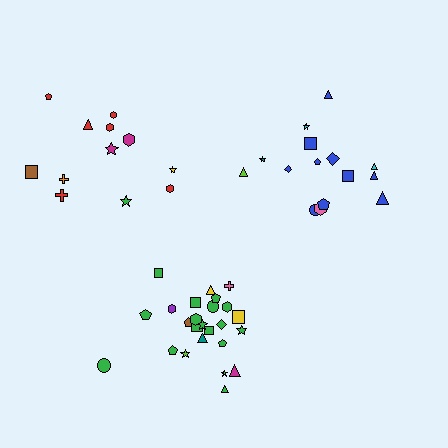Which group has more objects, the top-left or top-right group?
The top-right group.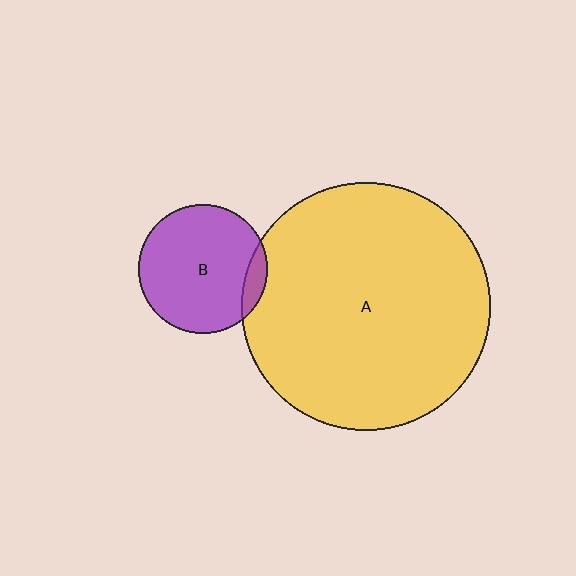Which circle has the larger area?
Circle A (yellow).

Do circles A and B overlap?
Yes.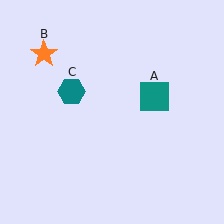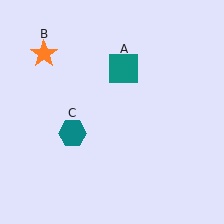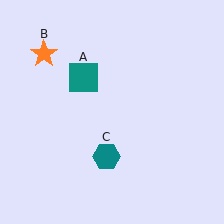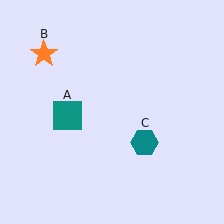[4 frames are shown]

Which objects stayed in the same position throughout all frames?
Orange star (object B) remained stationary.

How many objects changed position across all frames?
2 objects changed position: teal square (object A), teal hexagon (object C).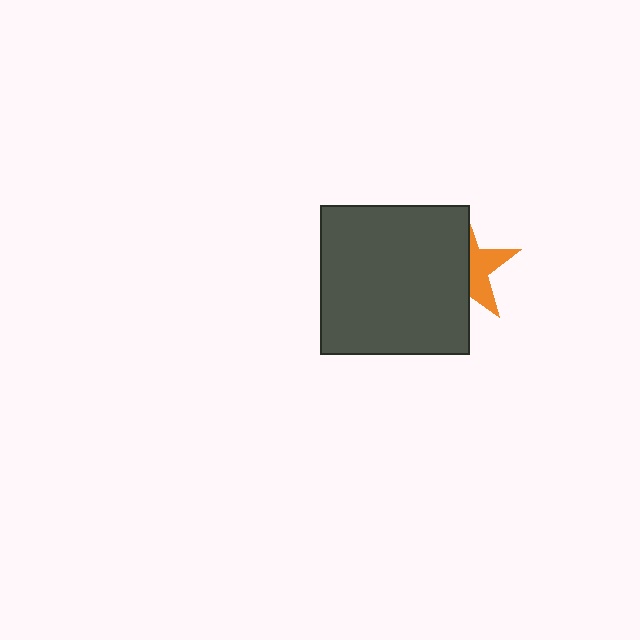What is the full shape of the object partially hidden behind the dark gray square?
The partially hidden object is an orange star.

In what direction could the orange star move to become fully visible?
The orange star could move right. That would shift it out from behind the dark gray square entirely.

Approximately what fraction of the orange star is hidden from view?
Roughly 59% of the orange star is hidden behind the dark gray square.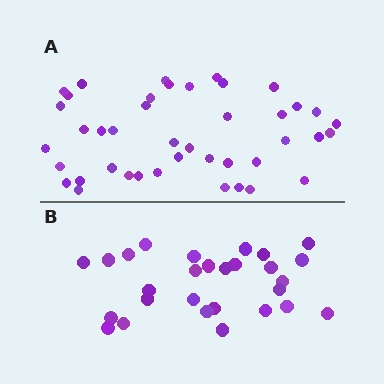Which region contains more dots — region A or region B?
Region A (the top region) has more dots.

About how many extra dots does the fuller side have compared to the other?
Region A has approximately 15 more dots than region B.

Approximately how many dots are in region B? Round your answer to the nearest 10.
About 30 dots. (The exact count is 28, which rounds to 30.)